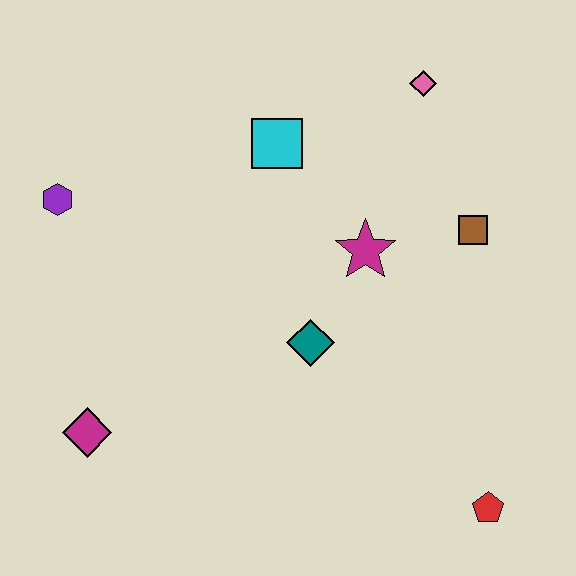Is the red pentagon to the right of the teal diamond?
Yes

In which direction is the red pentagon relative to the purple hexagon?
The red pentagon is to the right of the purple hexagon.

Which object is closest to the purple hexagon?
The cyan square is closest to the purple hexagon.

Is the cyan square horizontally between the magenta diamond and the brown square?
Yes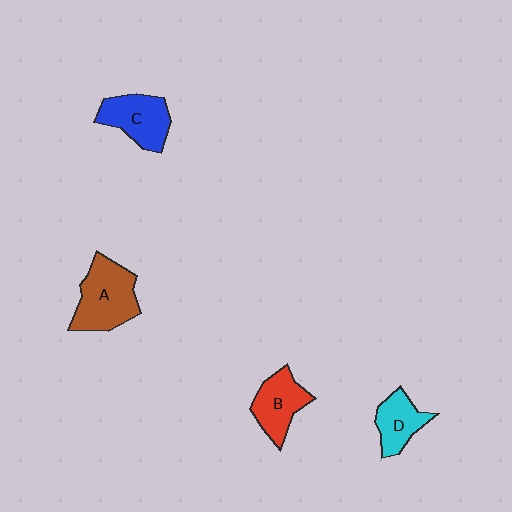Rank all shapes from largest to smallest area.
From largest to smallest: A (brown), C (blue), B (red), D (cyan).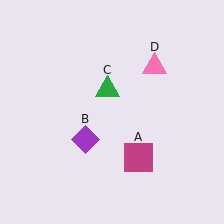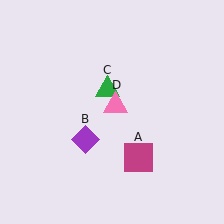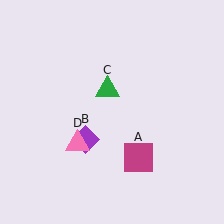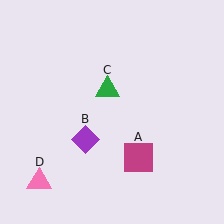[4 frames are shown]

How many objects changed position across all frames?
1 object changed position: pink triangle (object D).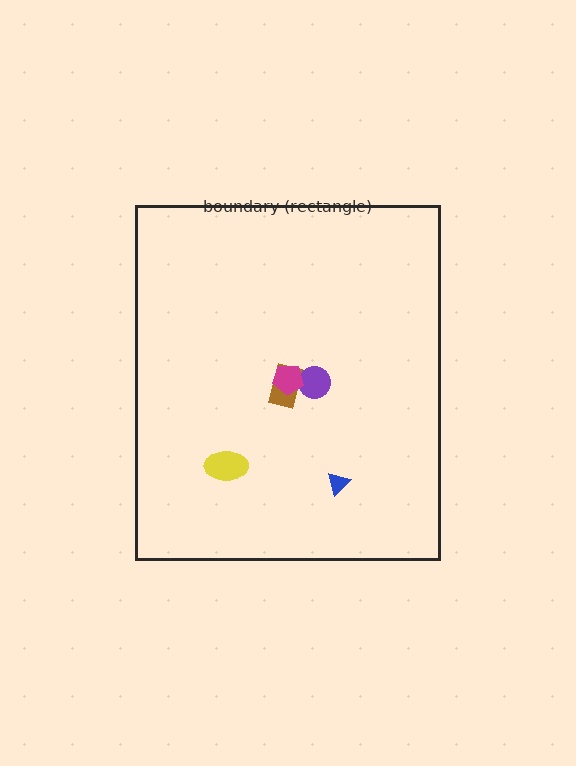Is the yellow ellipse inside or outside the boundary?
Inside.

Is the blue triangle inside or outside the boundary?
Inside.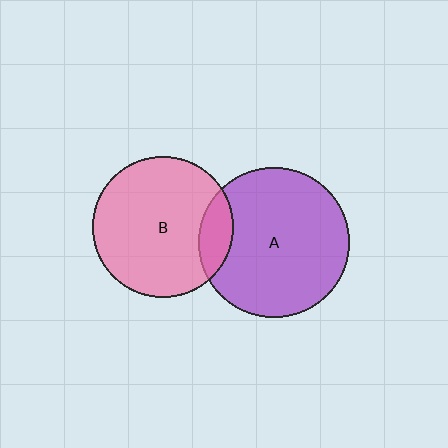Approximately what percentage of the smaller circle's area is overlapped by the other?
Approximately 15%.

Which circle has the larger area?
Circle A (purple).